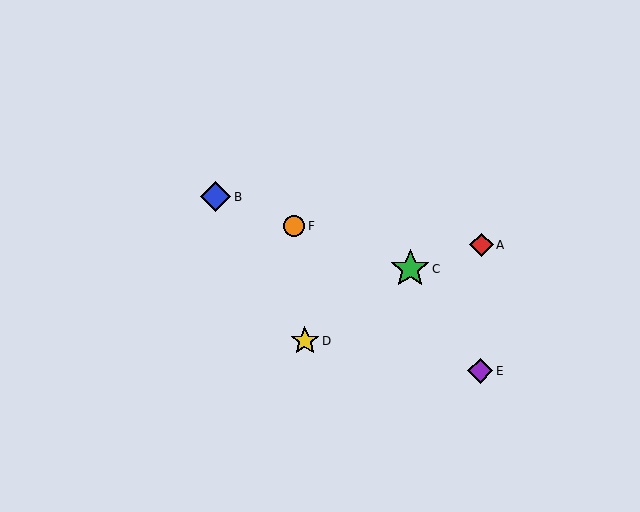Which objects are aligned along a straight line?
Objects B, C, F are aligned along a straight line.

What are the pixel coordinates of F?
Object F is at (294, 226).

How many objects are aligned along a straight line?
3 objects (B, C, F) are aligned along a straight line.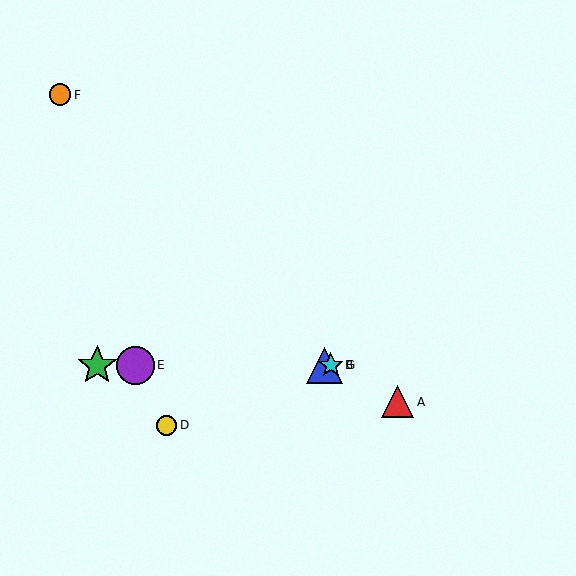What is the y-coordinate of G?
Object G is at y≈365.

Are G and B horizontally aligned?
Yes, both are at y≈365.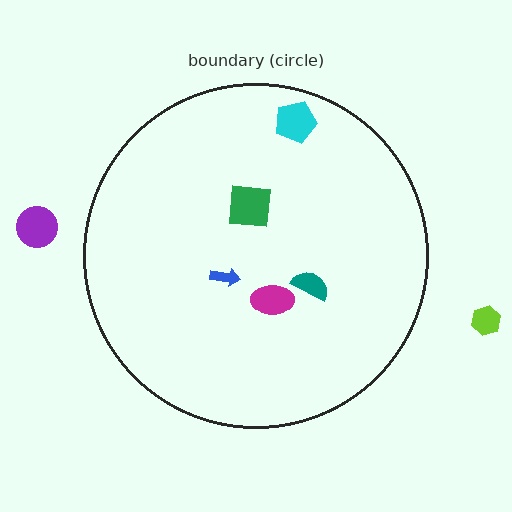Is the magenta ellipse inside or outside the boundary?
Inside.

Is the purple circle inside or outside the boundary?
Outside.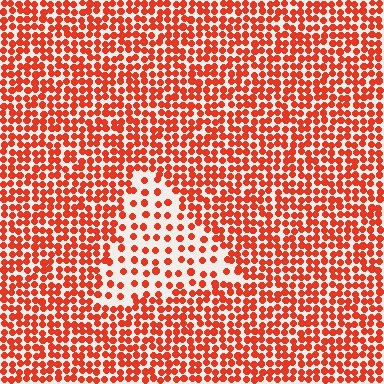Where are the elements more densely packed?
The elements are more densely packed outside the triangle boundary.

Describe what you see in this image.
The image contains small red elements arranged at two different densities. A triangle-shaped region is visible where the elements are less densely packed than the surrounding area.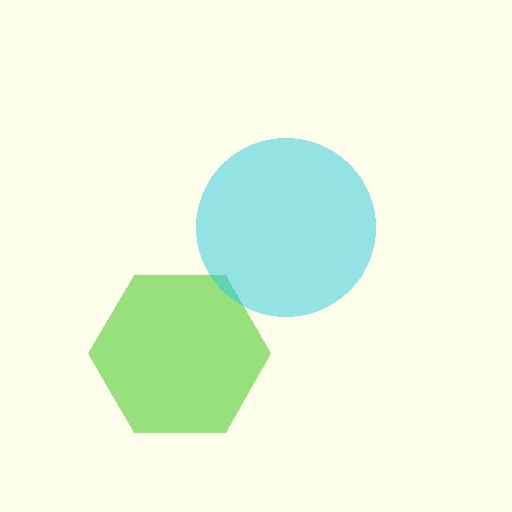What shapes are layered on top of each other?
The layered shapes are: a lime hexagon, a cyan circle.